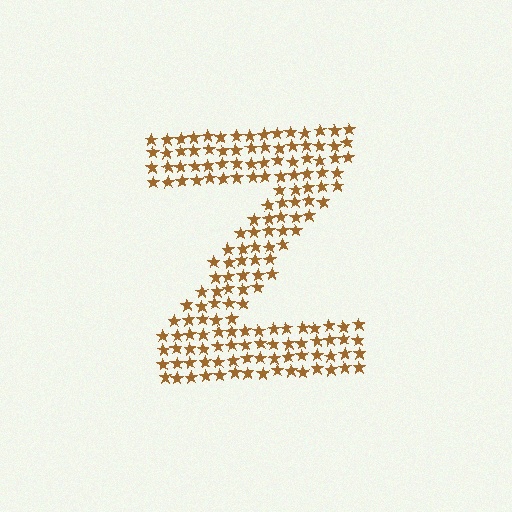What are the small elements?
The small elements are stars.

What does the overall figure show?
The overall figure shows the letter Z.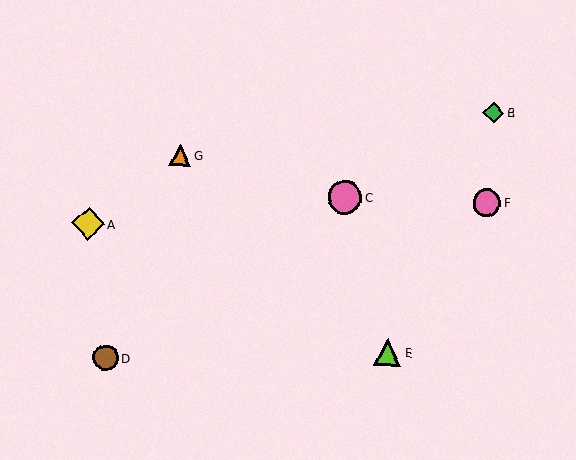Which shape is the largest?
The pink circle (labeled C) is the largest.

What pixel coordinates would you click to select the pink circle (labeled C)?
Click at (345, 197) to select the pink circle C.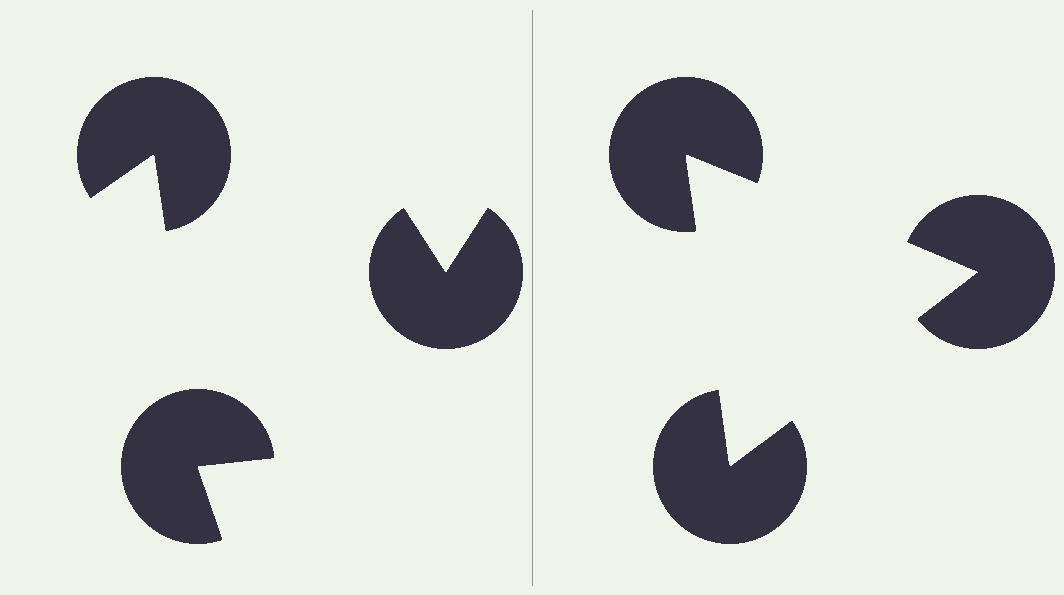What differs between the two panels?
The pac-man discs are positioned identically on both sides; only the wedge orientations differ. On the right they align to a triangle; on the left they are misaligned.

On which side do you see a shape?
An illusory triangle appears on the right side. On the left side the wedge cuts are rotated, so no coherent shape forms.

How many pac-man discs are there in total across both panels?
6 — 3 on each side.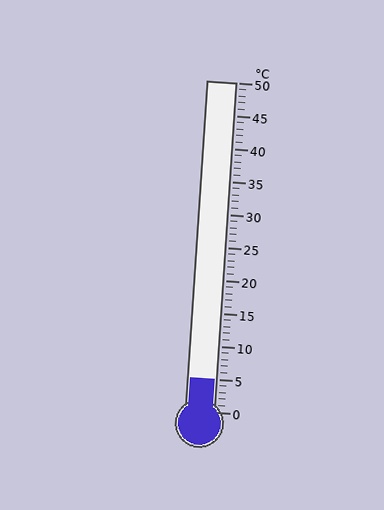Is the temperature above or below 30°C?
The temperature is below 30°C.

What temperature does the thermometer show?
The thermometer shows approximately 5°C.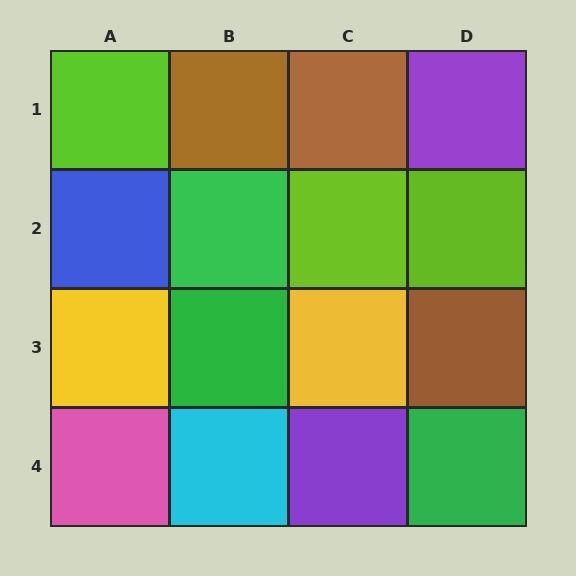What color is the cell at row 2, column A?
Blue.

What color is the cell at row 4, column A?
Pink.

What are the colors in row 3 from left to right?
Yellow, green, yellow, brown.